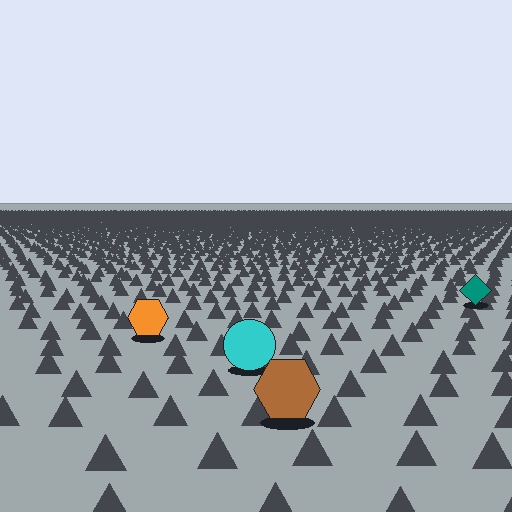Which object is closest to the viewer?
The brown hexagon is closest. The texture marks near it are larger and more spread out.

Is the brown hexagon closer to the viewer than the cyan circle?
Yes. The brown hexagon is closer — you can tell from the texture gradient: the ground texture is coarser near it.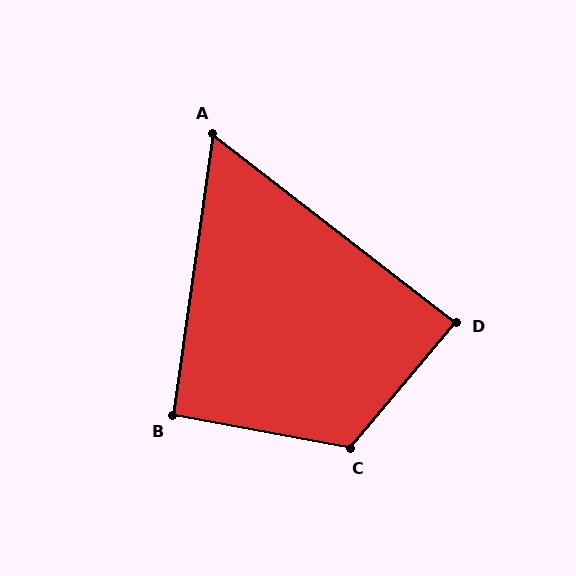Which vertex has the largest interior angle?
C, at approximately 120 degrees.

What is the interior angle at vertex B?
Approximately 93 degrees (approximately right).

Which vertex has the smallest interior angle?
A, at approximately 60 degrees.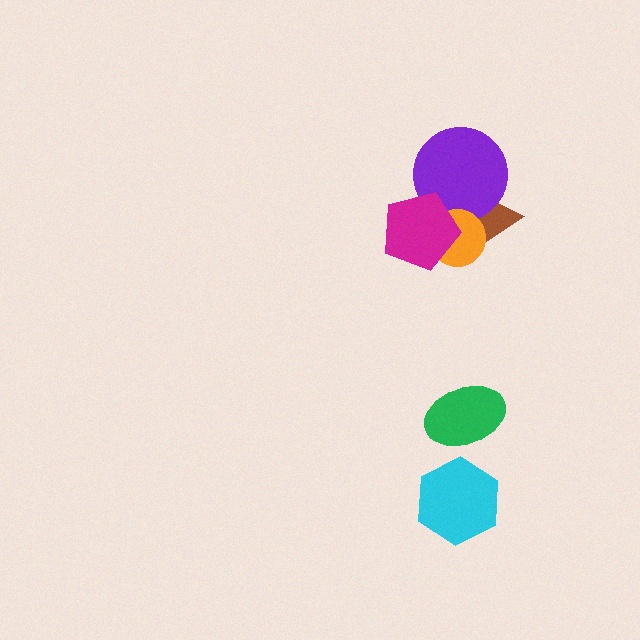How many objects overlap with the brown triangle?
3 objects overlap with the brown triangle.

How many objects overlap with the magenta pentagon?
3 objects overlap with the magenta pentagon.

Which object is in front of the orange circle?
The magenta pentagon is in front of the orange circle.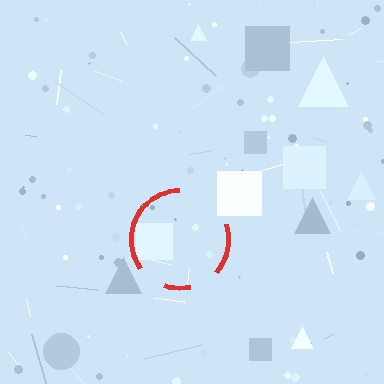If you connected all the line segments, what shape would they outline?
They would outline a circle.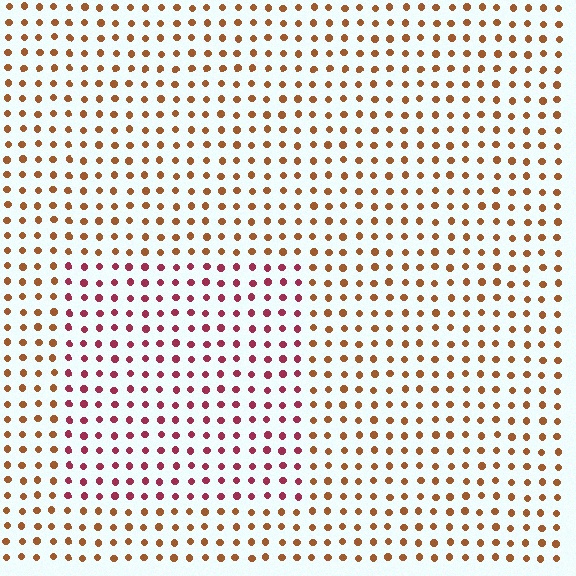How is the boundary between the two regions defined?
The boundary is defined purely by a slight shift in hue (about 43 degrees). Spacing, size, and orientation are identical on both sides.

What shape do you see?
I see a rectangle.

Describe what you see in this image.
The image is filled with small brown elements in a uniform arrangement. A rectangle-shaped region is visible where the elements are tinted to a slightly different hue, forming a subtle color boundary.